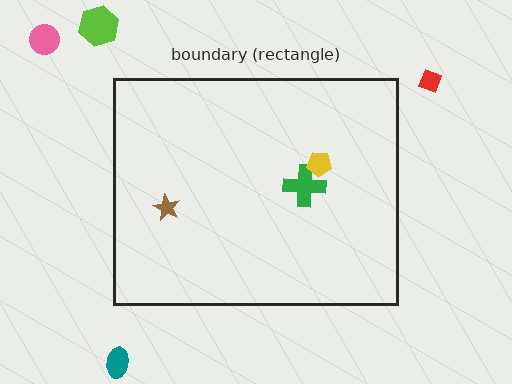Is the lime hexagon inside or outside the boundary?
Outside.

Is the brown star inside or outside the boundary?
Inside.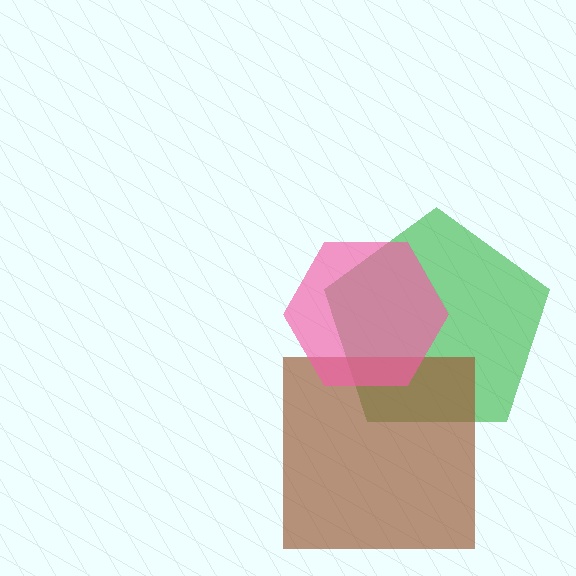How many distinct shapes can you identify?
There are 3 distinct shapes: a green pentagon, a brown square, a pink hexagon.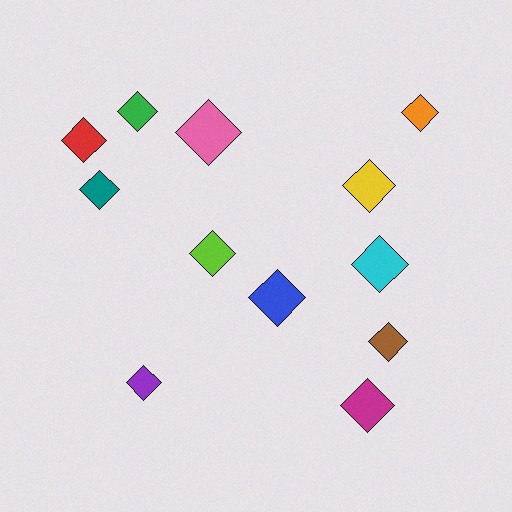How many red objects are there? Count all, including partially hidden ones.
There is 1 red object.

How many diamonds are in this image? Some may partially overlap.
There are 12 diamonds.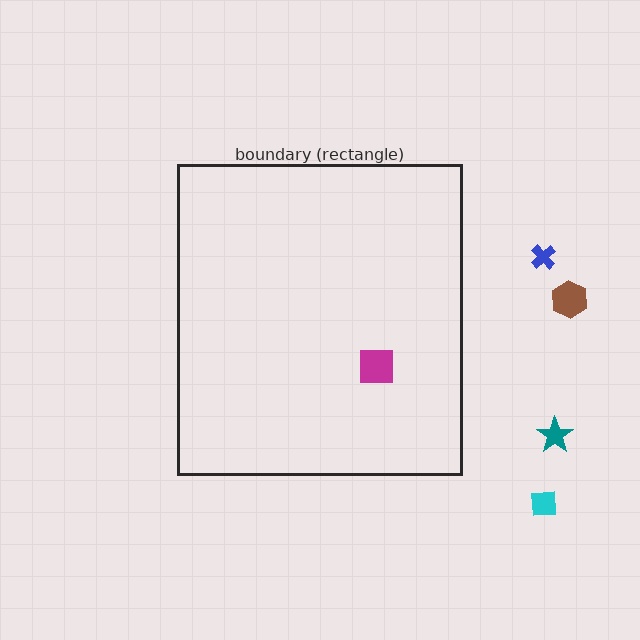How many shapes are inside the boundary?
1 inside, 4 outside.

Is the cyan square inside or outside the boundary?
Outside.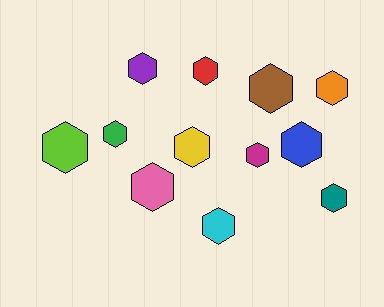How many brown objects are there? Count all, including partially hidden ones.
There is 1 brown object.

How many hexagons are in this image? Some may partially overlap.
There are 12 hexagons.